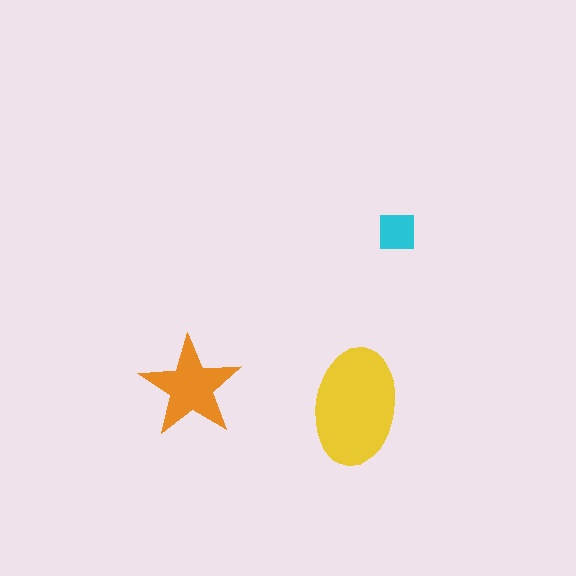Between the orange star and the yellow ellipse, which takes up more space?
The yellow ellipse.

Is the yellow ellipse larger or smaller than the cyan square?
Larger.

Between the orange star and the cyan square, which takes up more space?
The orange star.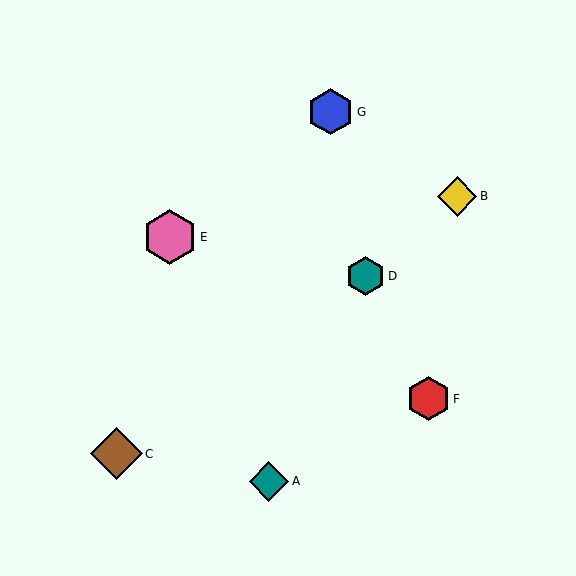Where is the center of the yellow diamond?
The center of the yellow diamond is at (457, 196).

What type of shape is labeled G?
Shape G is a blue hexagon.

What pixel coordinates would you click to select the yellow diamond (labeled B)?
Click at (457, 196) to select the yellow diamond B.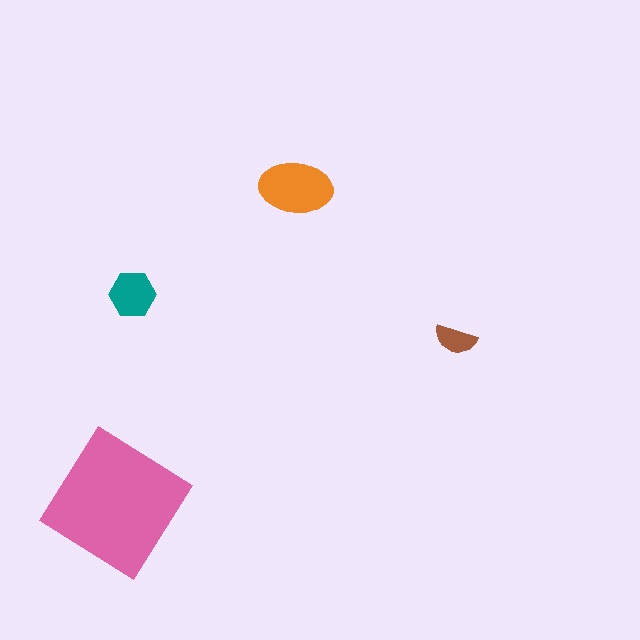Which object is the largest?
The pink diamond.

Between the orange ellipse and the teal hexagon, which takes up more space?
The orange ellipse.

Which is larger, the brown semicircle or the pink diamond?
The pink diamond.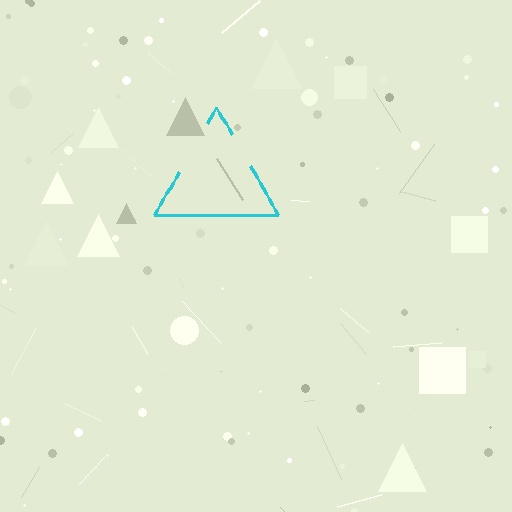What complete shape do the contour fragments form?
The contour fragments form a triangle.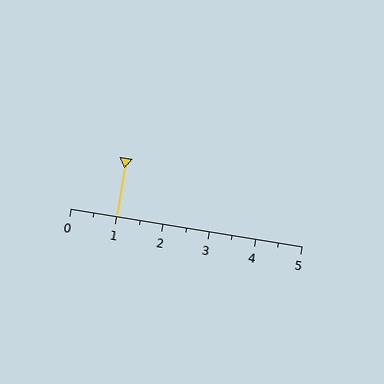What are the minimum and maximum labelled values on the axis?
The axis runs from 0 to 5.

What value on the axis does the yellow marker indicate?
The marker indicates approximately 1.